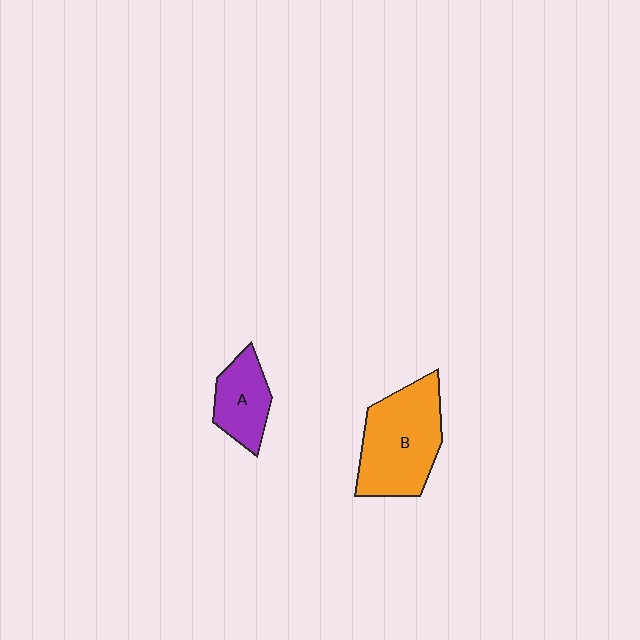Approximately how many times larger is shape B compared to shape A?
Approximately 1.9 times.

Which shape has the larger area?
Shape B (orange).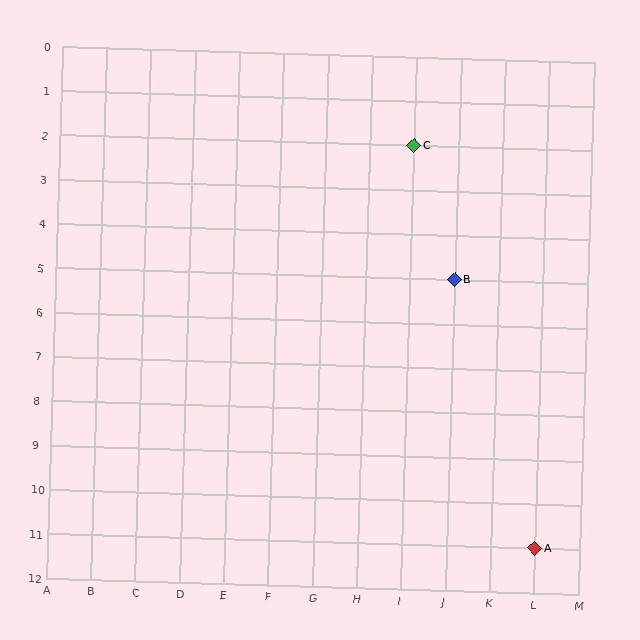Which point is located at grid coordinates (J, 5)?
Point B is at (J, 5).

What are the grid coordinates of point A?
Point A is at grid coordinates (L, 11).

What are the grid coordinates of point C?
Point C is at grid coordinates (I, 2).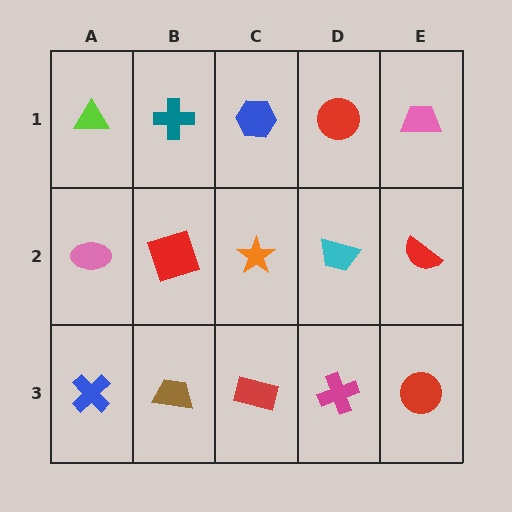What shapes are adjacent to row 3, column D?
A cyan trapezoid (row 2, column D), a red rectangle (row 3, column C), a red circle (row 3, column E).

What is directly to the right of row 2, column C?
A cyan trapezoid.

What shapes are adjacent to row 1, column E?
A red semicircle (row 2, column E), a red circle (row 1, column D).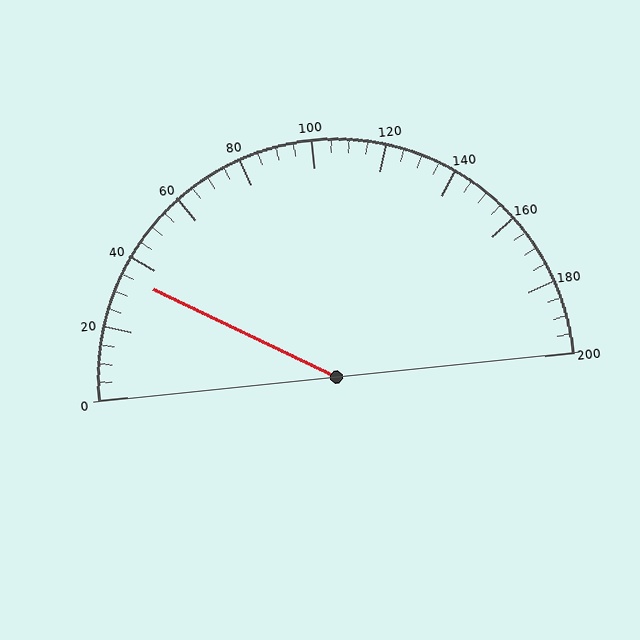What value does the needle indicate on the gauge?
The needle indicates approximately 35.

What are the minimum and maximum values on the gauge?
The gauge ranges from 0 to 200.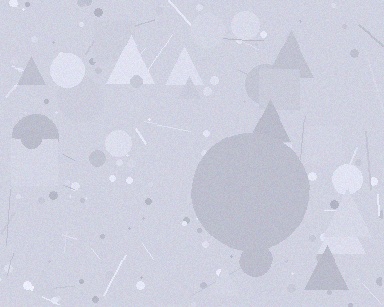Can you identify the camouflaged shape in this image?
The camouflaged shape is a circle.